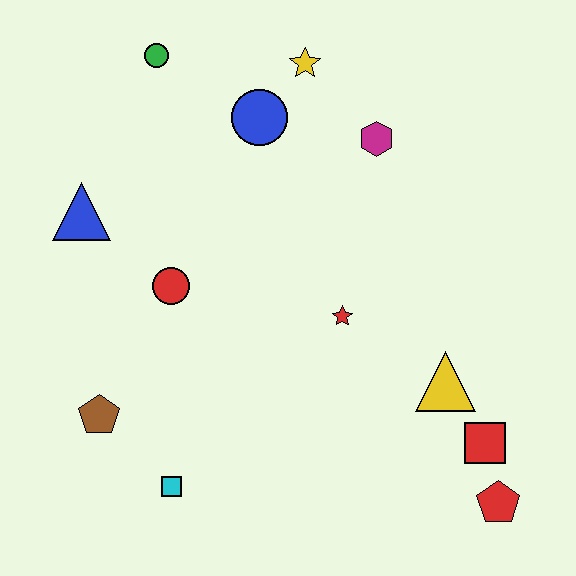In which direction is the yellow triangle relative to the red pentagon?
The yellow triangle is above the red pentagon.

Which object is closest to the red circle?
The blue triangle is closest to the red circle.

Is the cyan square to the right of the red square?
No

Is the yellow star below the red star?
No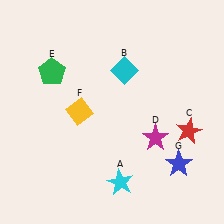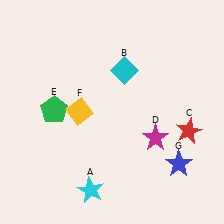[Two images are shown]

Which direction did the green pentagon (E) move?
The green pentagon (E) moved down.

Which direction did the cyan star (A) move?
The cyan star (A) moved left.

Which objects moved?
The objects that moved are: the cyan star (A), the green pentagon (E).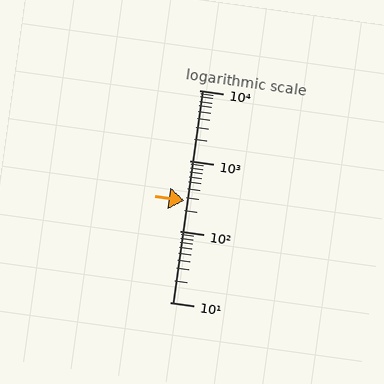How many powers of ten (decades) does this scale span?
The scale spans 3 decades, from 10 to 10000.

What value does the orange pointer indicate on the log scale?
The pointer indicates approximately 270.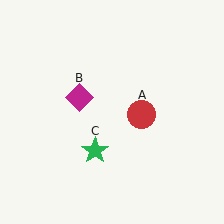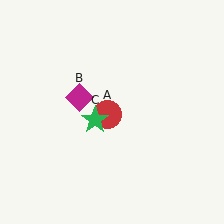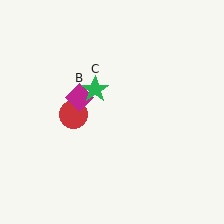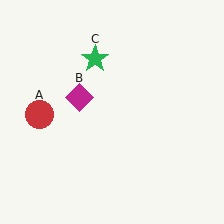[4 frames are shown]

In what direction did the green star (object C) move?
The green star (object C) moved up.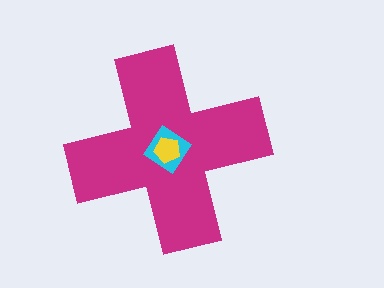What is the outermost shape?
The magenta cross.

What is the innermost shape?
The yellow pentagon.